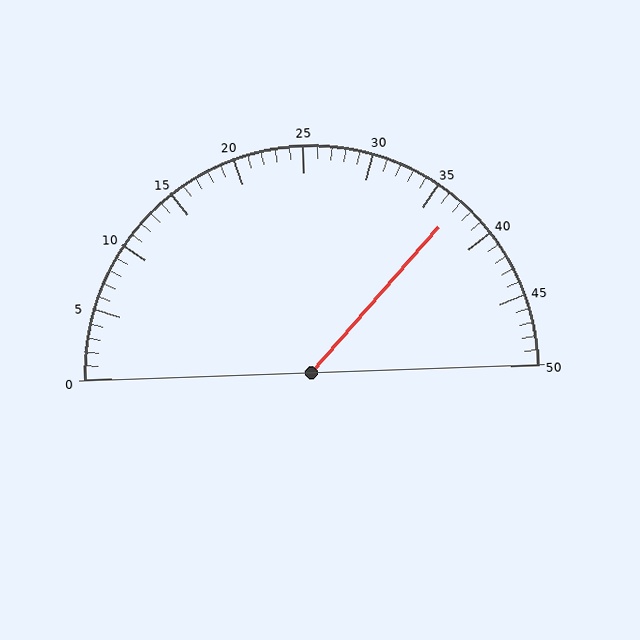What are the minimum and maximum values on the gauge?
The gauge ranges from 0 to 50.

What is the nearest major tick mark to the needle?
The nearest major tick mark is 35.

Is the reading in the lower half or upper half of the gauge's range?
The reading is in the upper half of the range (0 to 50).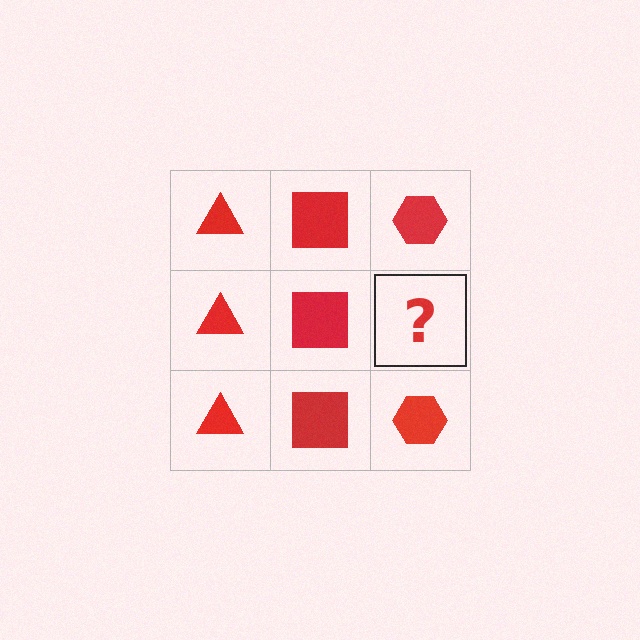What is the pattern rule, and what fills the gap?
The rule is that each column has a consistent shape. The gap should be filled with a red hexagon.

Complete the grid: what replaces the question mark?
The question mark should be replaced with a red hexagon.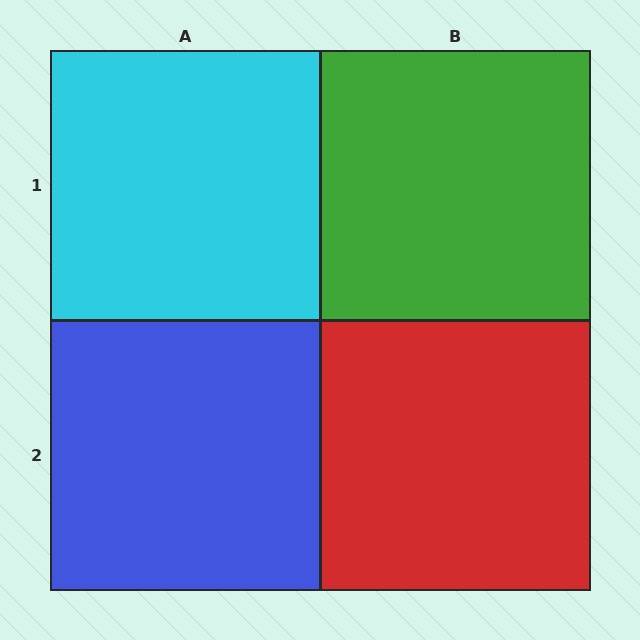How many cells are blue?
1 cell is blue.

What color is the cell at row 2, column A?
Blue.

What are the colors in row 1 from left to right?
Cyan, green.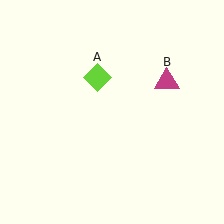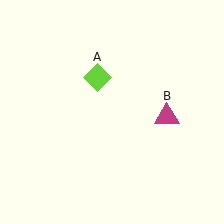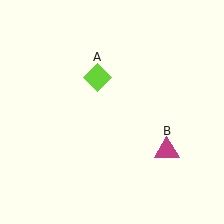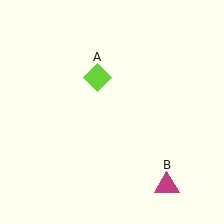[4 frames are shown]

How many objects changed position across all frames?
1 object changed position: magenta triangle (object B).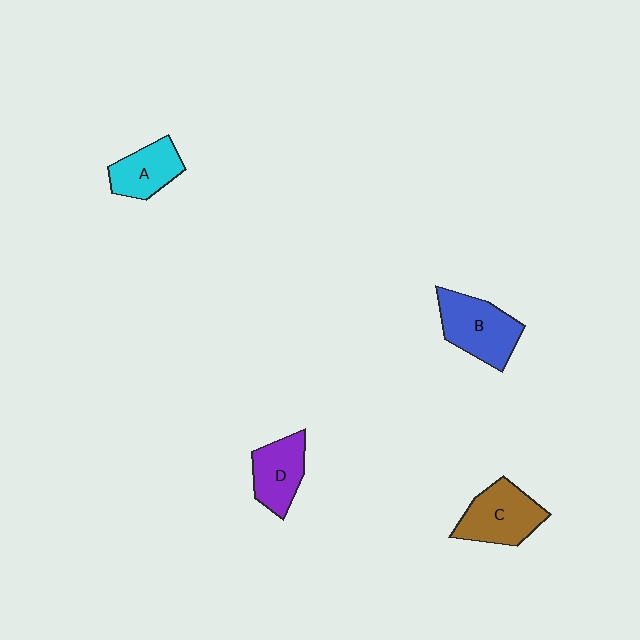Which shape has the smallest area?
Shape A (cyan).